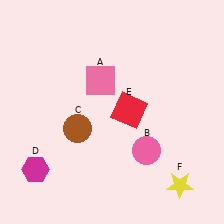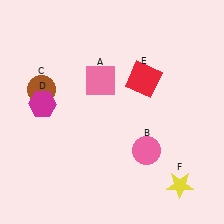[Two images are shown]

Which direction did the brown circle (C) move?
The brown circle (C) moved up.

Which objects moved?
The objects that moved are: the brown circle (C), the magenta hexagon (D), the red square (E).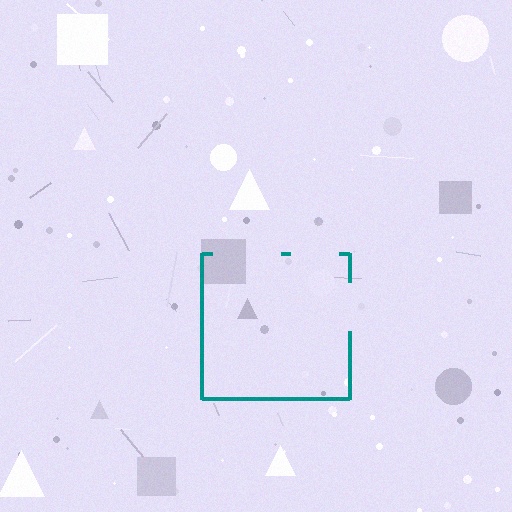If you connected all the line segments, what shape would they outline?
They would outline a square.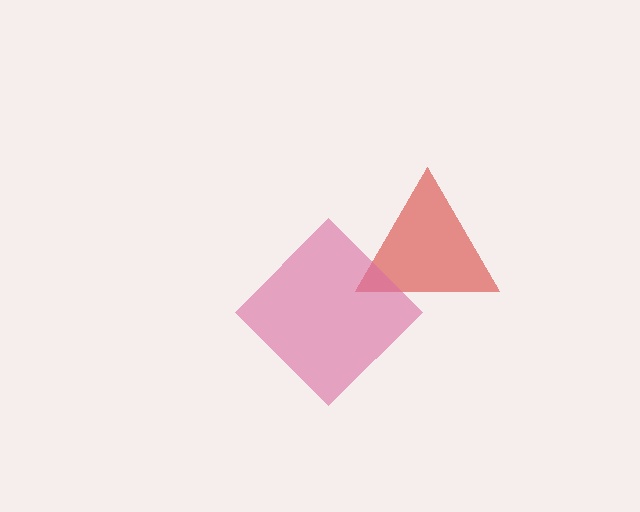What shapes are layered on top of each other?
The layered shapes are: a red triangle, a pink diamond.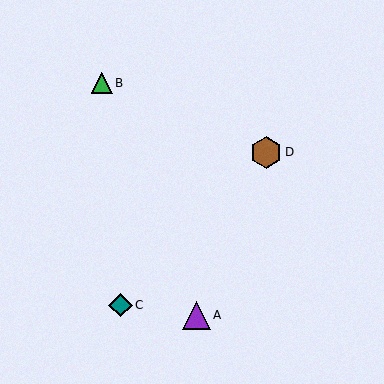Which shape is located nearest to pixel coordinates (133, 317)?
The teal diamond (labeled C) at (121, 305) is nearest to that location.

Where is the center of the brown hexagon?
The center of the brown hexagon is at (266, 152).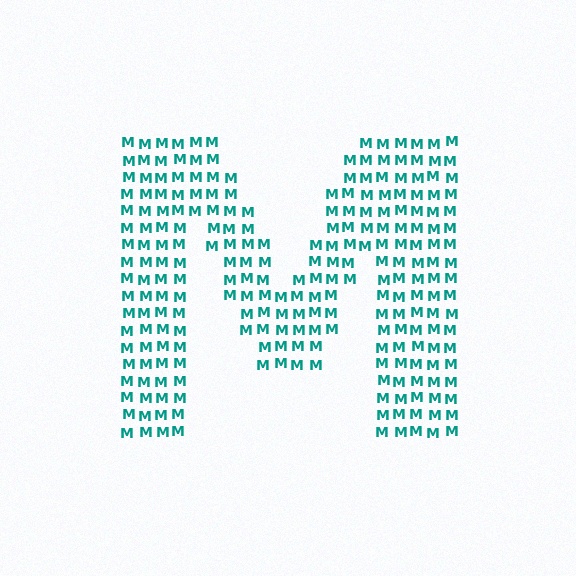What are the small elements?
The small elements are letter M's.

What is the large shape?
The large shape is the letter M.